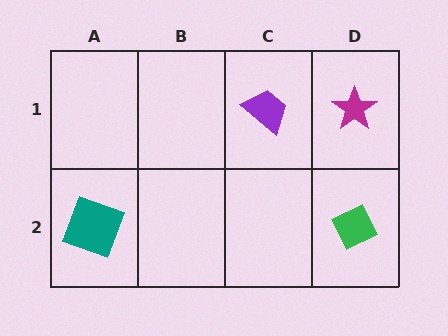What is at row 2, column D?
A green diamond.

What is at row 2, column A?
A teal square.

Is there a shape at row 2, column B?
No, that cell is empty.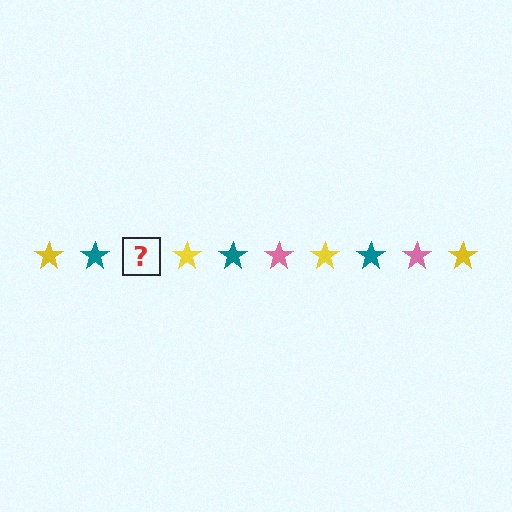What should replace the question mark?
The question mark should be replaced with a pink star.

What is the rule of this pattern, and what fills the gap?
The rule is that the pattern cycles through yellow, teal, pink stars. The gap should be filled with a pink star.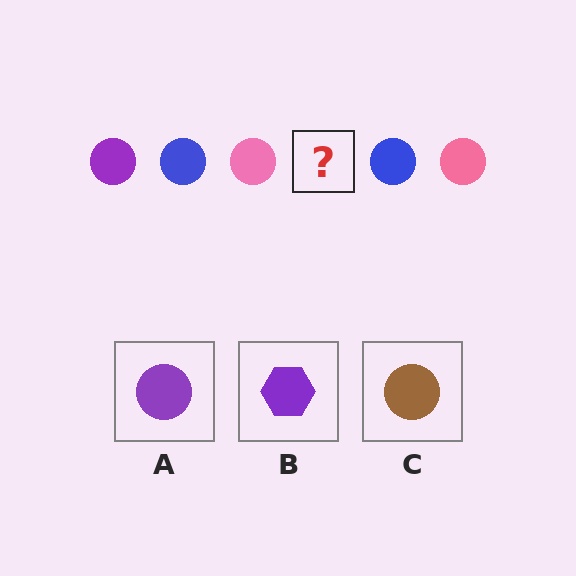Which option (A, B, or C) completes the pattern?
A.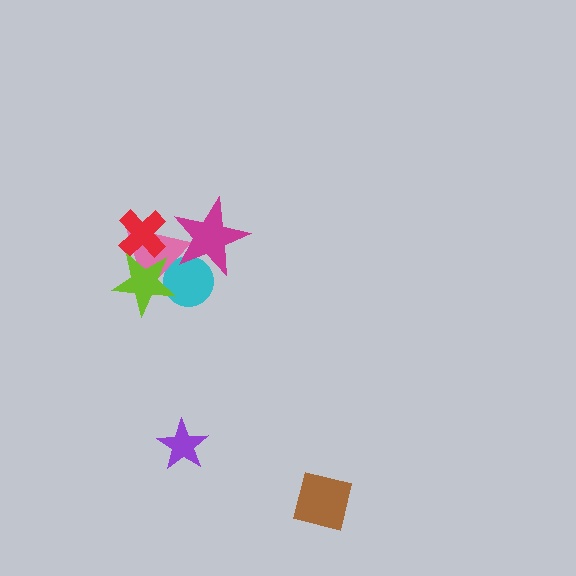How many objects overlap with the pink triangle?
4 objects overlap with the pink triangle.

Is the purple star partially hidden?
No, no other shape covers it.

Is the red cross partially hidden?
Yes, it is partially covered by another shape.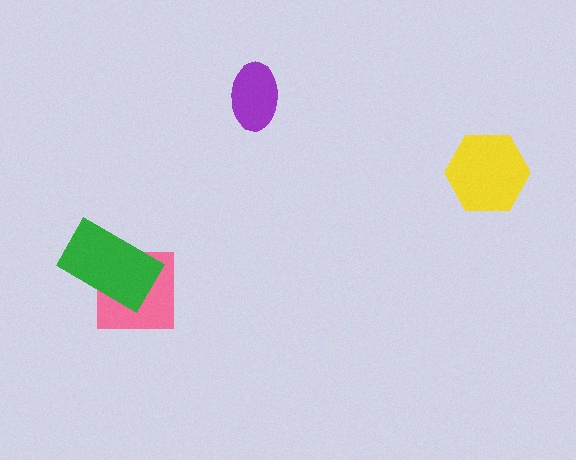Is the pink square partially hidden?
Yes, it is partially covered by another shape.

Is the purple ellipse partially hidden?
No, no other shape covers it.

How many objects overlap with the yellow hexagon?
0 objects overlap with the yellow hexagon.